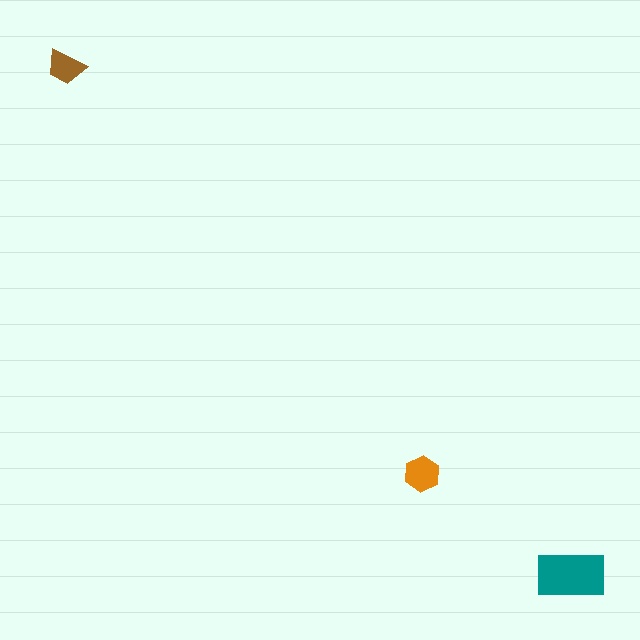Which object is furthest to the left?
The brown trapezoid is leftmost.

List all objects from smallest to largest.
The brown trapezoid, the orange hexagon, the teal rectangle.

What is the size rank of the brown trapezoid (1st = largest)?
3rd.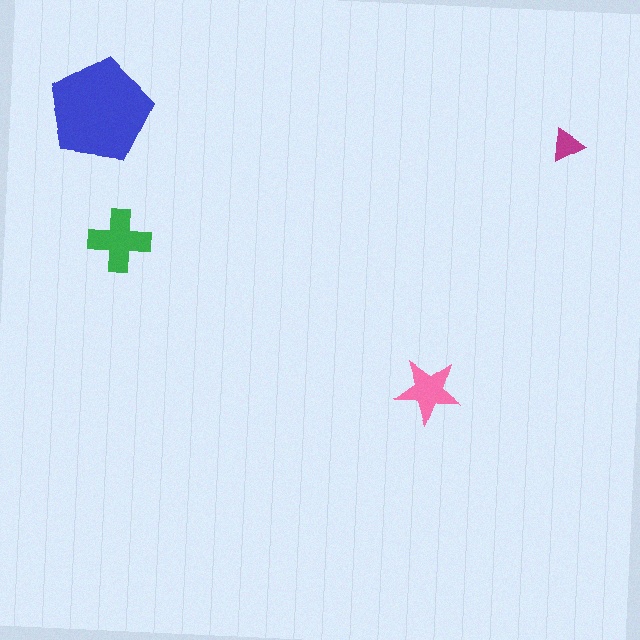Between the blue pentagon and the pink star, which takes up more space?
The blue pentagon.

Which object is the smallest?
The magenta triangle.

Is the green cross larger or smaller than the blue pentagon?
Smaller.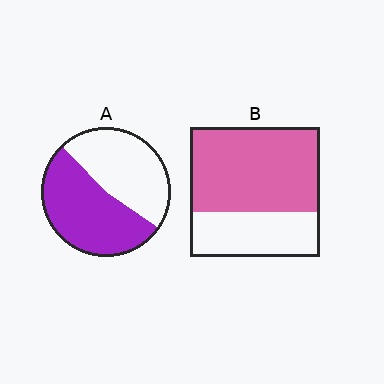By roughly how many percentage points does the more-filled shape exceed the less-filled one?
By roughly 10 percentage points (B over A).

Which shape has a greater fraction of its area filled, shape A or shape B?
Shape B.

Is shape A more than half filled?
Roughly half.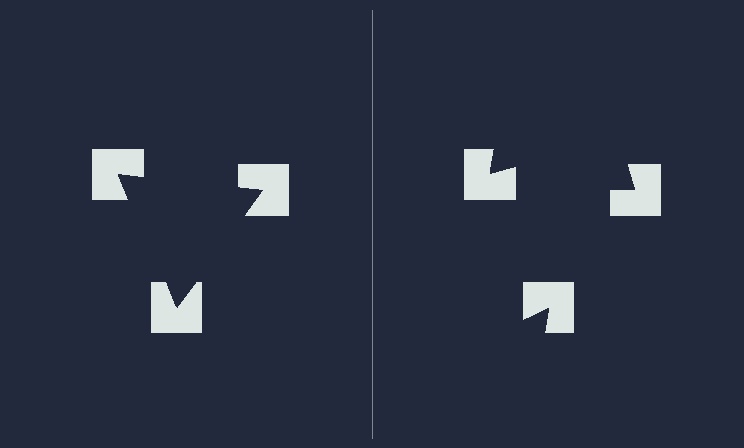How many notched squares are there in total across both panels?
6 — 3 on each side.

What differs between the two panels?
The notched squares are positioned identically on both sides; only the wedge orientations differ. On the left they align to a triangle; on the right they are misaligned.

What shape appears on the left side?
An illusory triangle.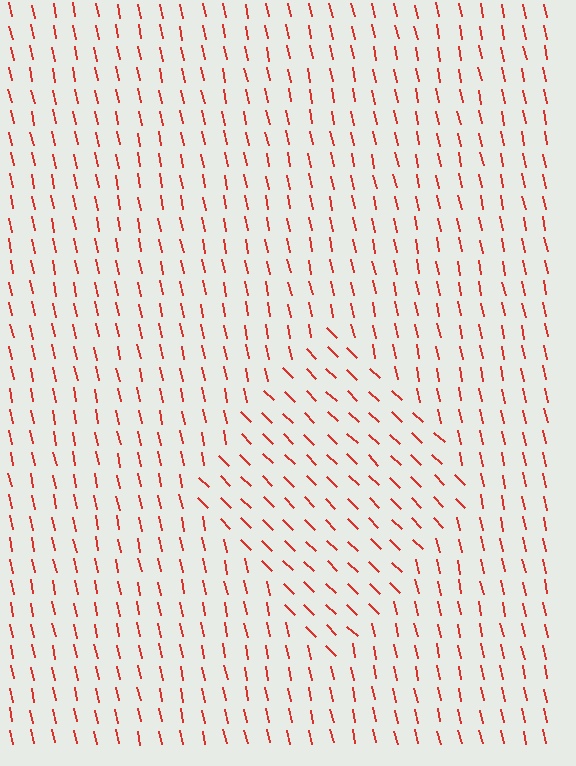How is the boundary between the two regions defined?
The boundary is defined purely by a change in line orientation (approximately 34 degrees difference). All lines are the same color and thickness.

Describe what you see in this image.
The image is filled with small red line segments. A diamond region in the image has lines oriented differently from the surrounding lines, creating a visible texture boundary.